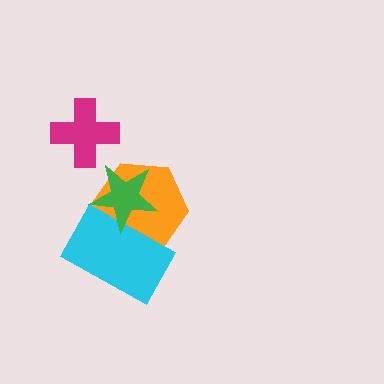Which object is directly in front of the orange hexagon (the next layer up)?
The cyan rectangle is directly in front of the orange hexagon.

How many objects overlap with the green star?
2 objects overlap with the green star.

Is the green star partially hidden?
No, no other shape covers it.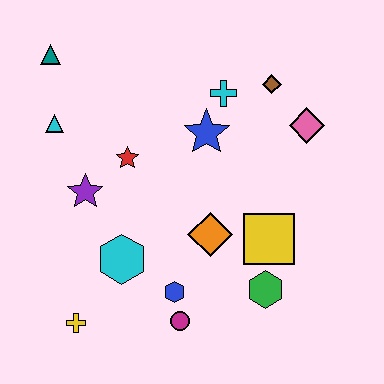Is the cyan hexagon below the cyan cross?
Yes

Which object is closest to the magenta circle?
The blue hexagon is closest to the magenta circle.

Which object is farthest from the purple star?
The pink diamond is farthest from the purple star.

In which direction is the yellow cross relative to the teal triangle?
The yellow cross is below the teal triangle.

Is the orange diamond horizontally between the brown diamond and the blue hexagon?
Yes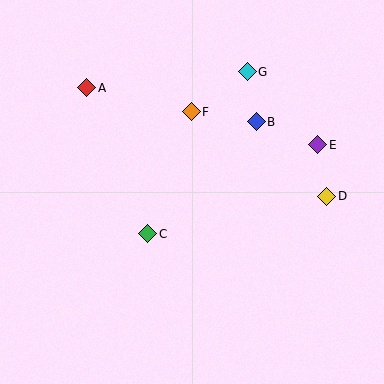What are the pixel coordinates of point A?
Point A is at (87, 88).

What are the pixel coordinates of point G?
Point G is at (247, 72).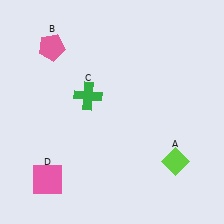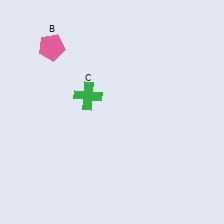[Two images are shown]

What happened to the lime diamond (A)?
The lime diamond (A) was removed in Image 2. It was in the bottom-right area of Image 1.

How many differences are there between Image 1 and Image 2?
There are 2 differences between the two images.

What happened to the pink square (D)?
The pink square (D) was removed in Image 2. It was in the bottom-left area of Image 1.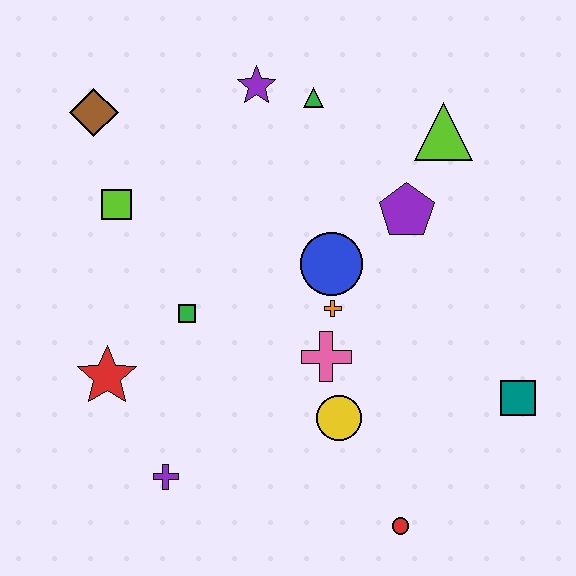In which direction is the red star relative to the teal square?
The red star is to the left of the teal square.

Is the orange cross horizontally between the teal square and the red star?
Yes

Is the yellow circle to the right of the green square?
Yes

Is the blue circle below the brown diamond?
Yes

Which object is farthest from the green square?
The teal square is farthest from the green square.